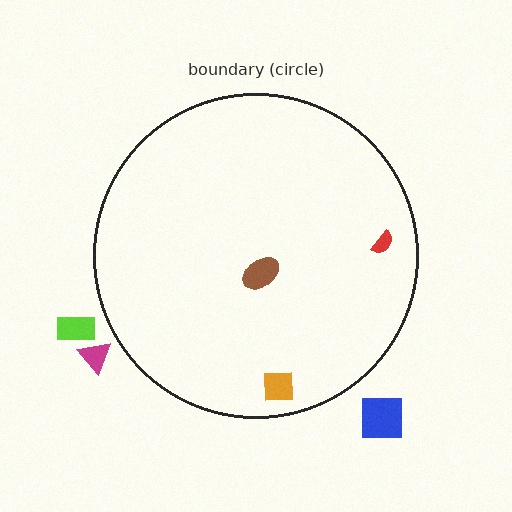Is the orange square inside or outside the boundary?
Inside.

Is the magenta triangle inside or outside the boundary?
Outside.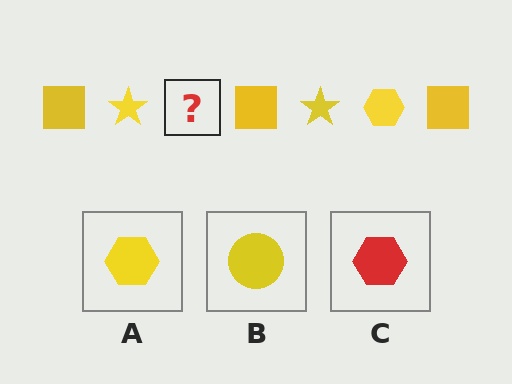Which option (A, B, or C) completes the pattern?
A.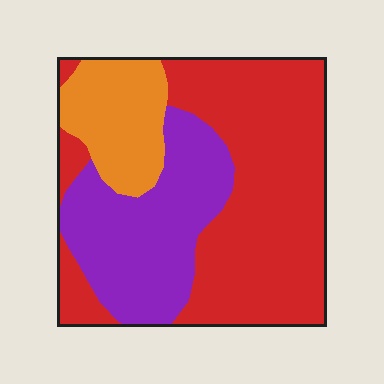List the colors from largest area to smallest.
From largest to smallest: red, purple, orange.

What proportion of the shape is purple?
Purple covers roughly 30% of the shape.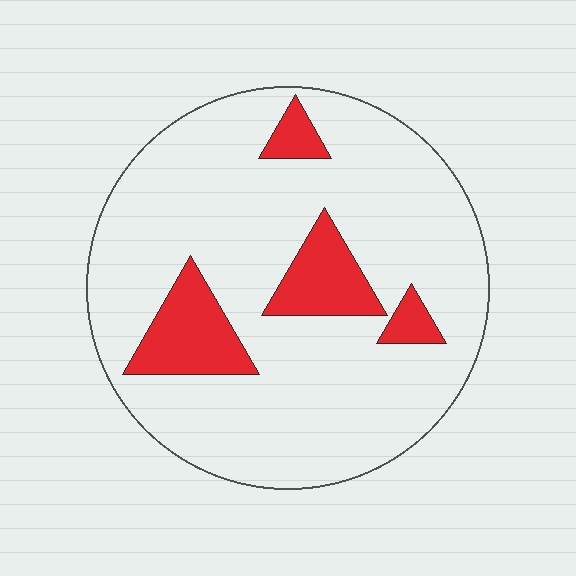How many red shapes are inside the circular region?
4.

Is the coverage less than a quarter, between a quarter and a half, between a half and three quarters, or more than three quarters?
Less than a quarter.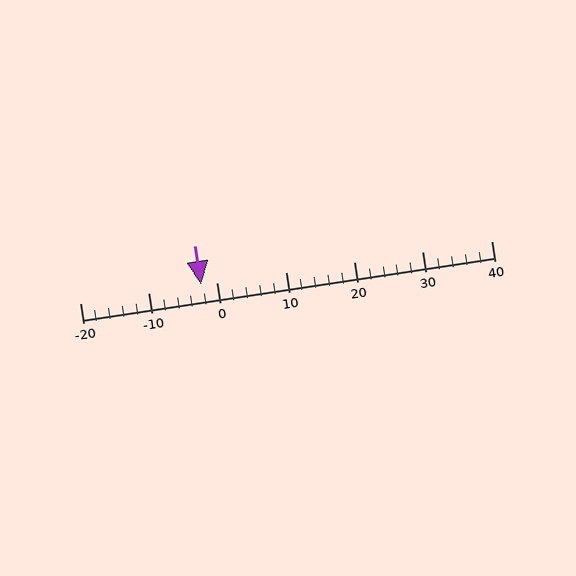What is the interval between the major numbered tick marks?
The major tick marks are spaced 10 units apart.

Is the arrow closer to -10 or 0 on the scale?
The arrow is closer to 0.